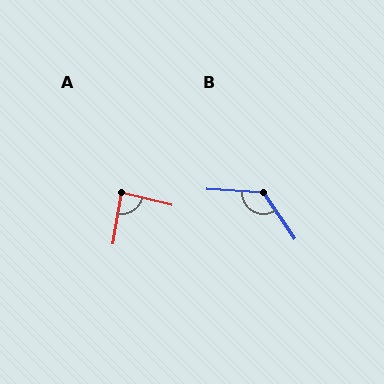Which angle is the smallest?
A, at approximately 85 degrees.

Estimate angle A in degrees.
Approximately 85 degrees.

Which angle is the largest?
B, at approximately 128 degrees.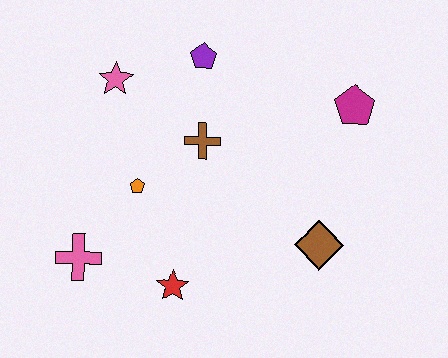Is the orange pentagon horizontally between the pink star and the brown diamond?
Yes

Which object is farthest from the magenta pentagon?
The pink cross is farthest from the magenta pentagon.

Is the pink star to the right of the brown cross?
No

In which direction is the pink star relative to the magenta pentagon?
The pink star is to the left of the magenta pentagon.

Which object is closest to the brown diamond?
The magenta pentagon is closest to the brown diamond.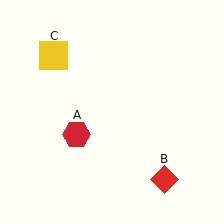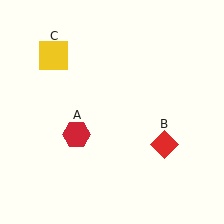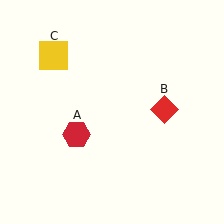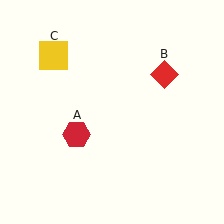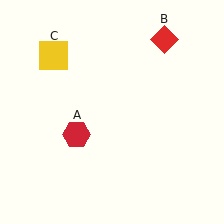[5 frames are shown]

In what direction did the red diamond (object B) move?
The red diamond (object B) moved up.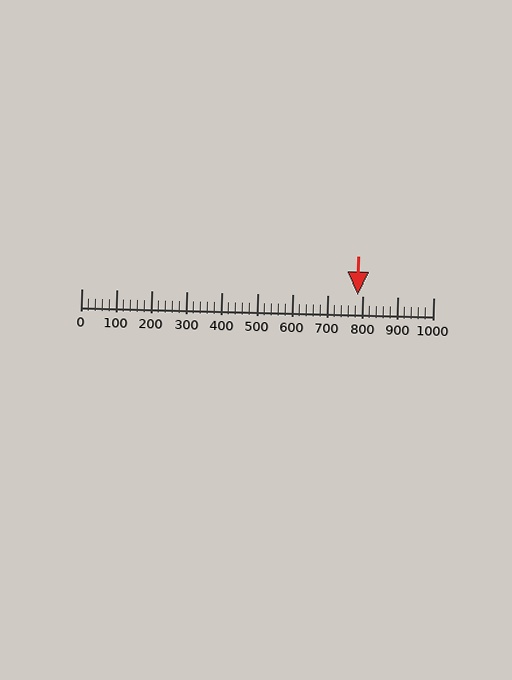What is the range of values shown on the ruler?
The ruler shows values from 0 to 1000.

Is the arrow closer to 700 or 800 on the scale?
The arrow is closer to 800.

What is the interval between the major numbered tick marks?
The major tick marks are spaced 100 units apart.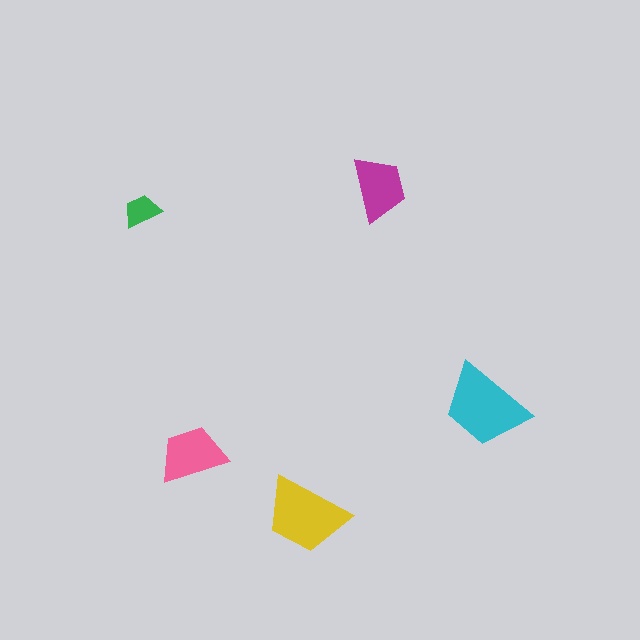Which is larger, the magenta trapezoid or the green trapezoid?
The magenta one.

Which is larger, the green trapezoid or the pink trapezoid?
The pink one.